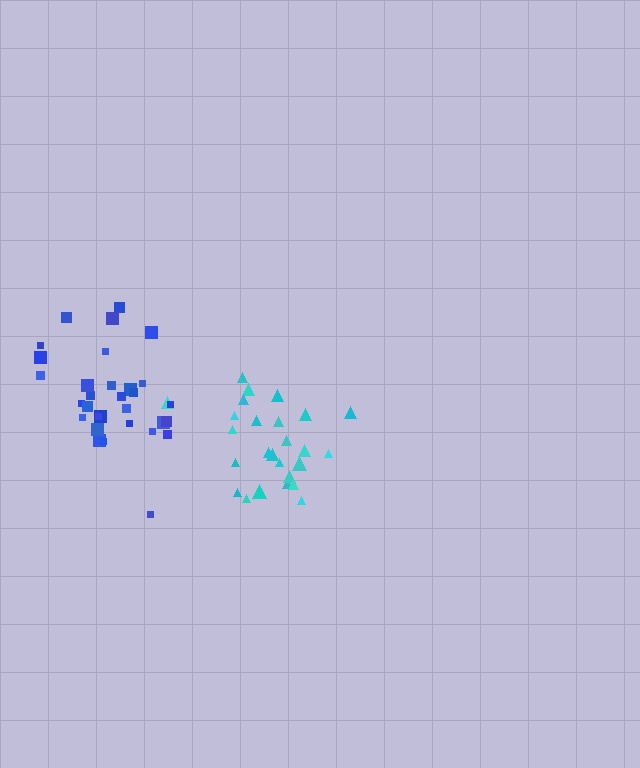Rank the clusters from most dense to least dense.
cyan, blue.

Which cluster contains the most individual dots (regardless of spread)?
Blue (31).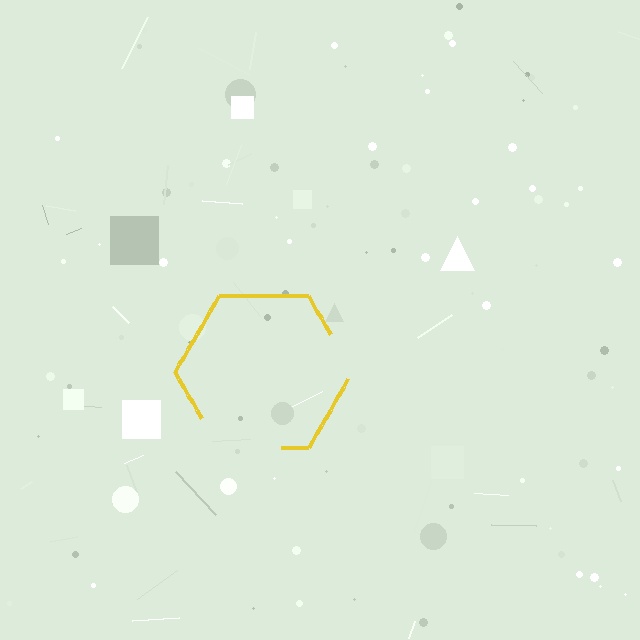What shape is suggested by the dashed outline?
The dashed outline suggests a hexagon.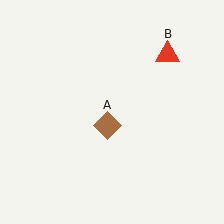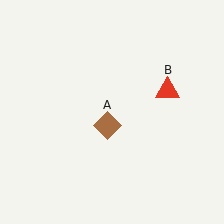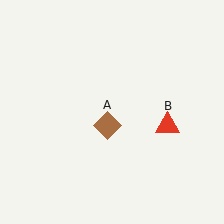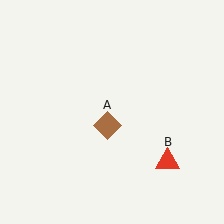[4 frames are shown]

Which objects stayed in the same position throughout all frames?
Brown diamond (object A) remained stationary.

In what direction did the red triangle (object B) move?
The red triangle (object B) moved down.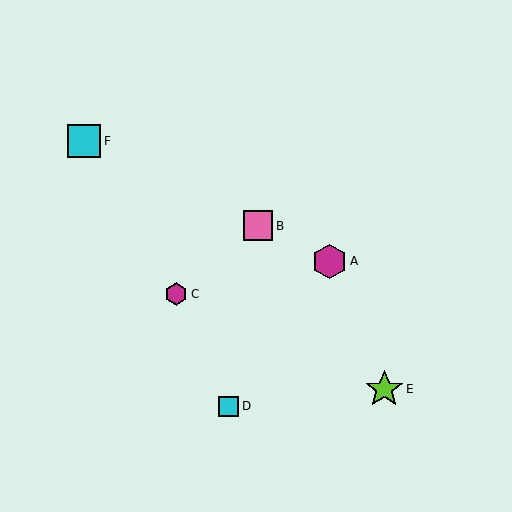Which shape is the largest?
The lime star (labeled E) is the largest.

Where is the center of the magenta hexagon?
The center of the magenta hexagon is at (330, 261).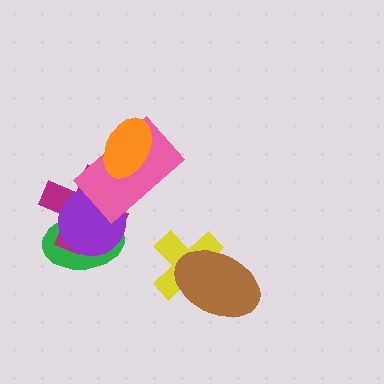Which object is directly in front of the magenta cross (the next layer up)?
The purple circle is directly in front of the magenta cross.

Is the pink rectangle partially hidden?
Yes, it is partially covered by another shape.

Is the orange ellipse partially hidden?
No, no other shape covers it.